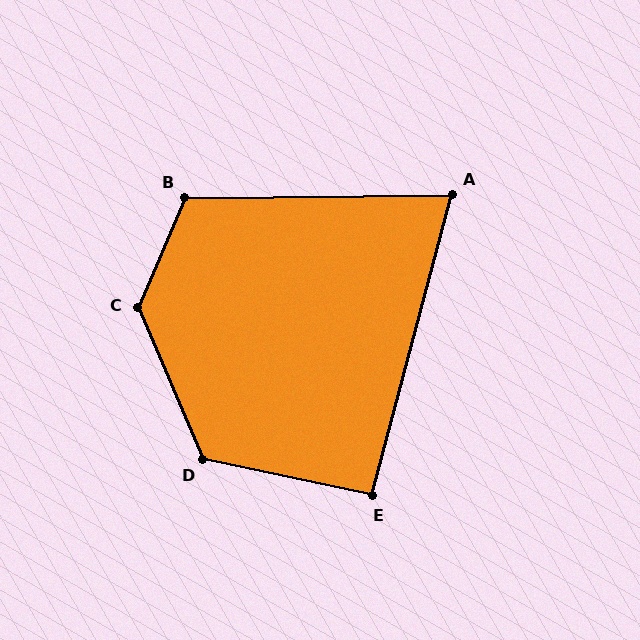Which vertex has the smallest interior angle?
A, at approximately 74 degrees.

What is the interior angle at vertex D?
Approximately 125 degrees (obtuse).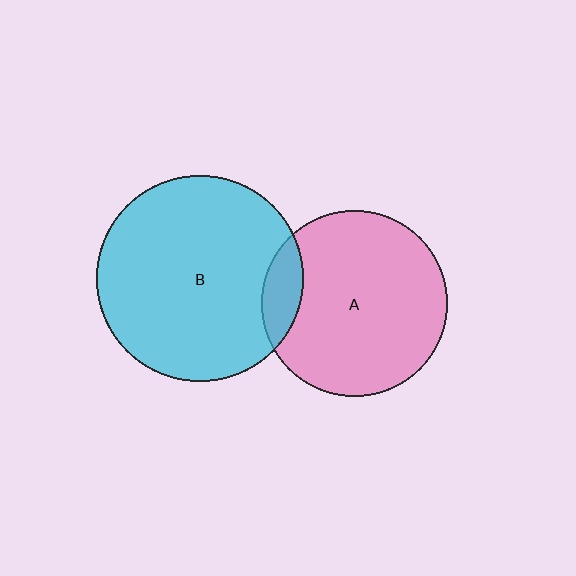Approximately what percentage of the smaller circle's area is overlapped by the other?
Approximately 10%.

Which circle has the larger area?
Circle B (cyan).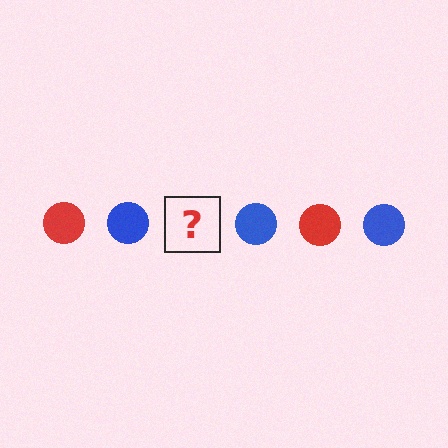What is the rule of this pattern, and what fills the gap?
The rule is that the pattern cycles through red, blue circles. The gap should be filled with a red circle.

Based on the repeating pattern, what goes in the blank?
The blank should be a red circle.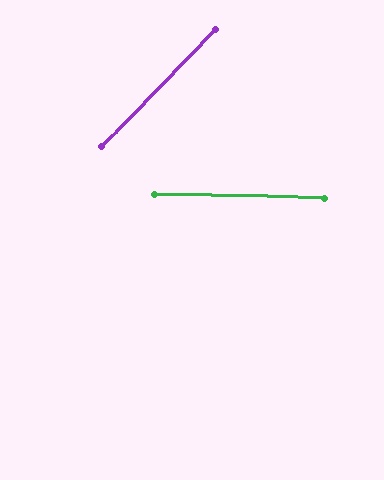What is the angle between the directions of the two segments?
Approximately 47 degrees.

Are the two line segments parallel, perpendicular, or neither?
Neither parallel nor perpendicular — they differ by about 47°.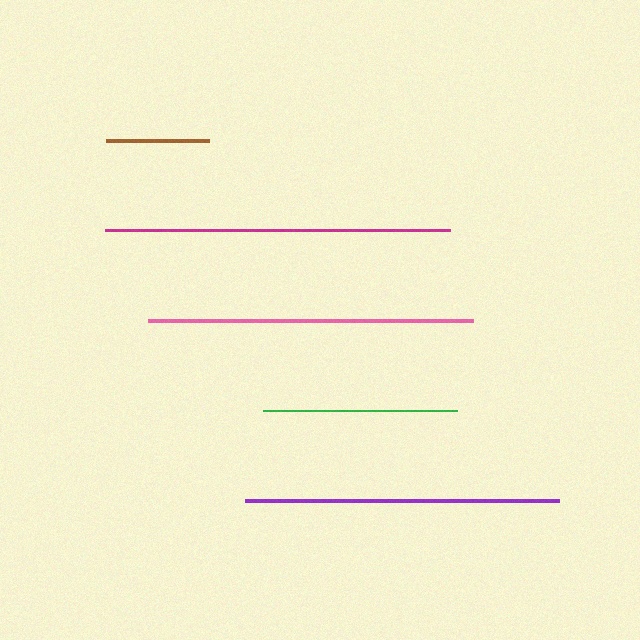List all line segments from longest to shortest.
From longest to shortest: magenta, pink, purple, green, brown.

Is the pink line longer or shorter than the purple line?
The pink line is longer than the purple line.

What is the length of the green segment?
The green segment is approximately 194 pixels long.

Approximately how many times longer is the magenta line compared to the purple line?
The magenta line is approximately 1.1 times the length of the purple line.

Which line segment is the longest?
The magenta line is the longest at approximately 345 pixels.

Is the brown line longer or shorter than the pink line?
The pink line is longer than the brown line.